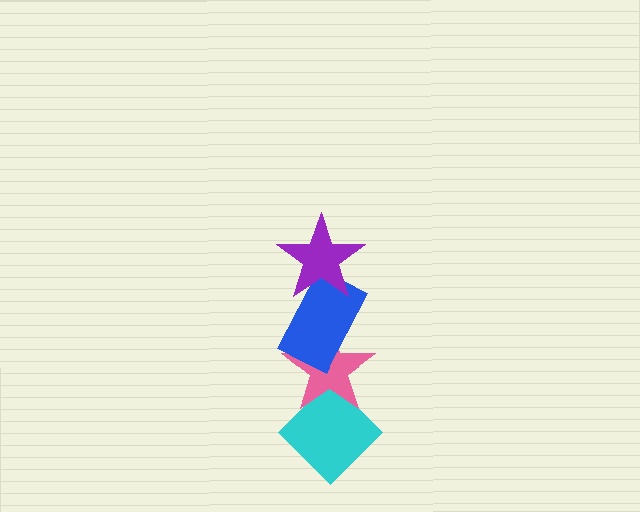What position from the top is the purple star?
The purple star is 1st from the top.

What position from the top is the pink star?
The pink star is 3rd from the top.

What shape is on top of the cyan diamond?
The pink star is on top of the cyan diamond.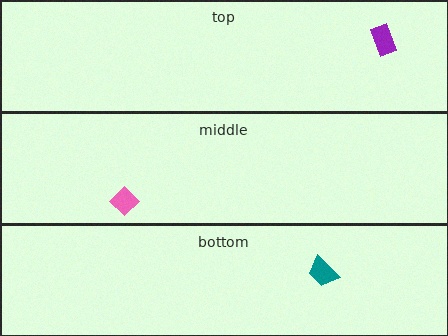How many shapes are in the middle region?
1.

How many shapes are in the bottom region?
1.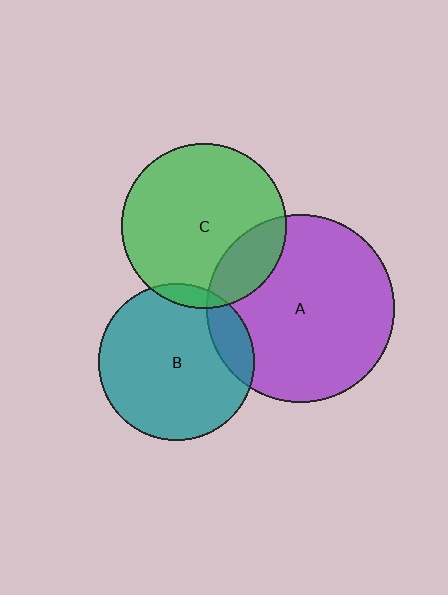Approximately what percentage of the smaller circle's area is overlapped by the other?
Approximately 15%.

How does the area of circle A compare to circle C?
Approximately 1.3 times.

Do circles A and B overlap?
Yes.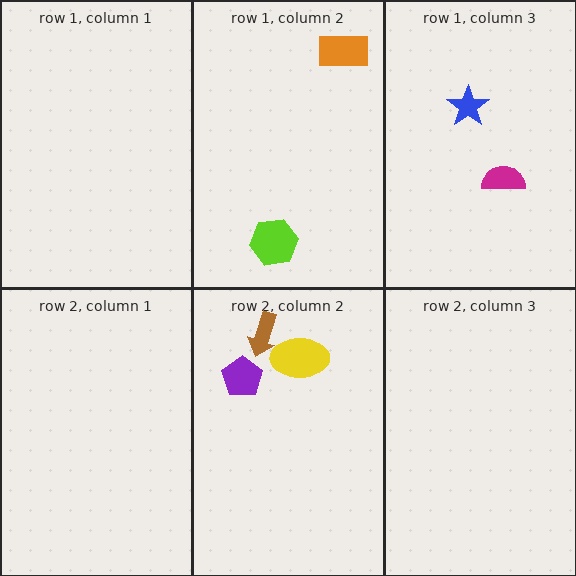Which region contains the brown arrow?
The row 2, column 2 region.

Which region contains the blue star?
The row 1, column 3 region.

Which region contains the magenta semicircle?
The row 1, column 3 region.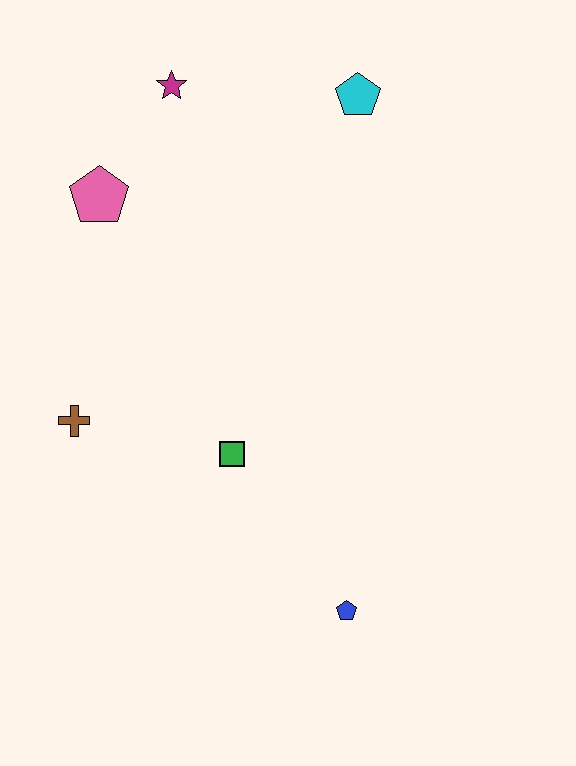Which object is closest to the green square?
The brown cross is closest to the green square.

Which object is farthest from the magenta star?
The blue pentagon is farthest from the magenta star.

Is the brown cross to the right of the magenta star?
No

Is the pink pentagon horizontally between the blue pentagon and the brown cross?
Yes